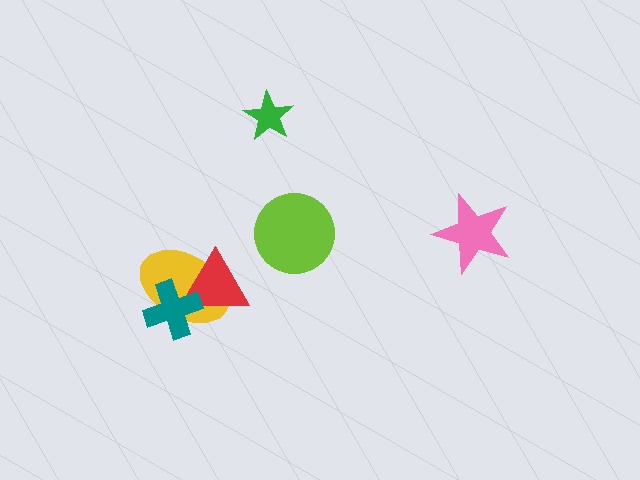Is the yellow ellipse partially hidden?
Yes, it is partially covered by another shape.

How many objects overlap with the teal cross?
2 objects overlap with the teal cross.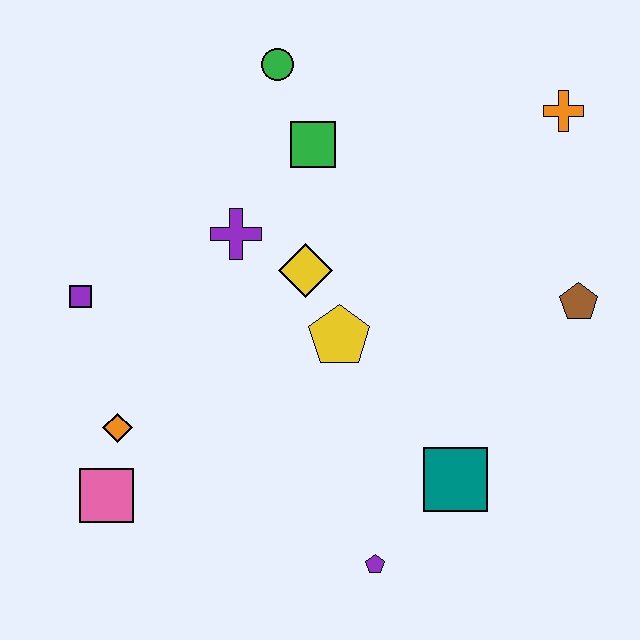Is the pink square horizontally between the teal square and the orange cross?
No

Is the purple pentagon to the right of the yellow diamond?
Yes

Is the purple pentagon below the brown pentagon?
Yes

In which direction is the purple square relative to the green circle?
The purple square is below the green circle.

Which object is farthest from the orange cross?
The pink square is farthest from the orange cross.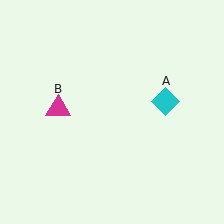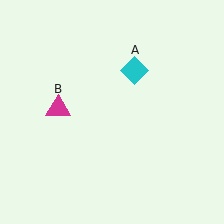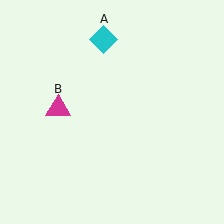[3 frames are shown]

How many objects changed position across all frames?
1 object changed position: cyan diamond (object A).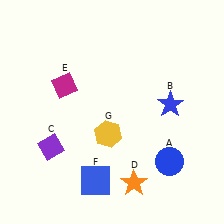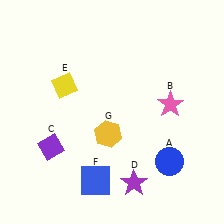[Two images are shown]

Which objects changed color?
B changed from blue to pink. D changed from orange to purple. E changed from magenta to yellow.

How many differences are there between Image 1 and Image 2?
There are 3 differences between the two images.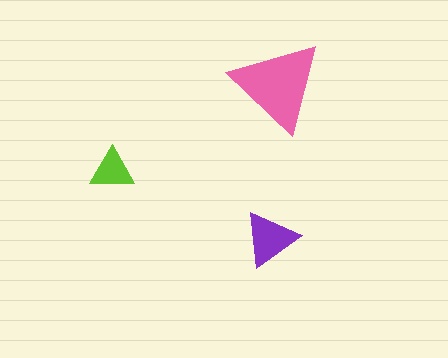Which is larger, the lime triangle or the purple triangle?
The purple one.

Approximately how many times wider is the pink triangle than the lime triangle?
About 2 times wider.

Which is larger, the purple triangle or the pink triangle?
The pink one.